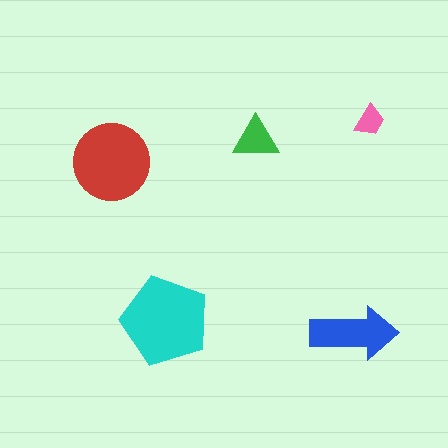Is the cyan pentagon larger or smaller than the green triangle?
Larger.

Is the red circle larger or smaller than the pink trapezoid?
Larger.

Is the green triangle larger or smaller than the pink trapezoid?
Larger.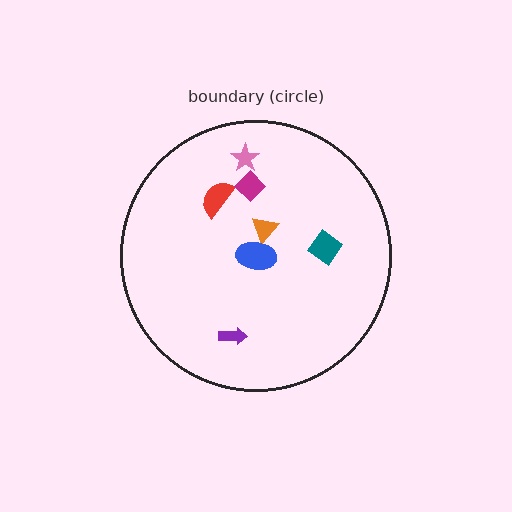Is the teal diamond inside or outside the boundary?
Inside.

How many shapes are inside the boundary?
7 inside, 0 outside.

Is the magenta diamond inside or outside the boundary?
Inside.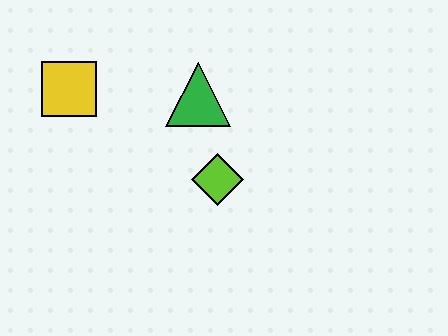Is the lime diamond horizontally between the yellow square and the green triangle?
No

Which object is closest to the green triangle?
The lime diamond is closest to the green triangle.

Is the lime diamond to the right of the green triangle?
Yes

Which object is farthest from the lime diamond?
The yellow square is farthest from the lime diamond.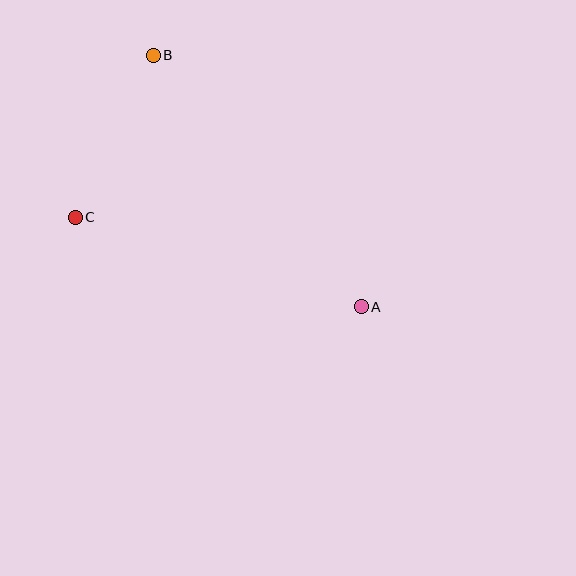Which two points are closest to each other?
Points B and C are closest to each other.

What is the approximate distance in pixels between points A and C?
The distance between A and C is approximately 300 pixels.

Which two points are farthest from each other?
Points A and B are farthest from each other.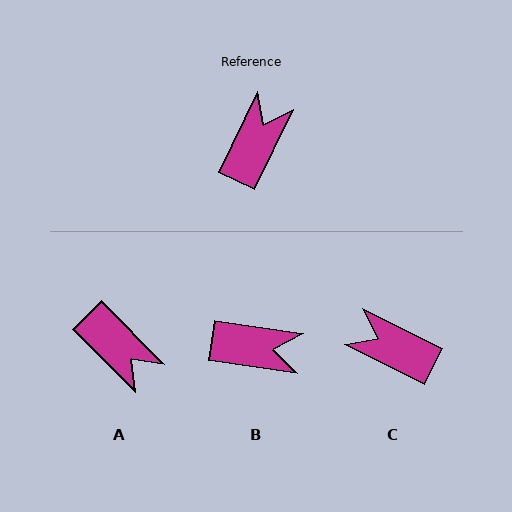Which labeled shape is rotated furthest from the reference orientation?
A, about 109 degrees away.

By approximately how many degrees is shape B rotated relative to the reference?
Approximately 73 degrees clockwise.